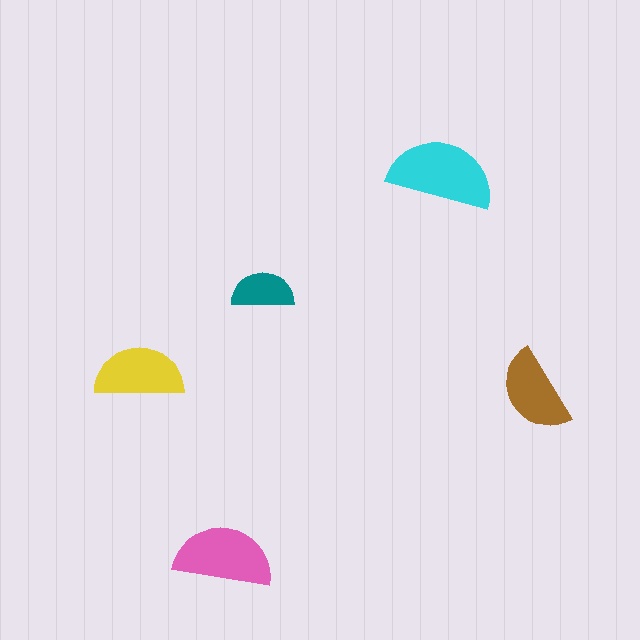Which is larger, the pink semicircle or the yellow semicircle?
The pink one.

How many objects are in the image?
There are 5 objects in the image.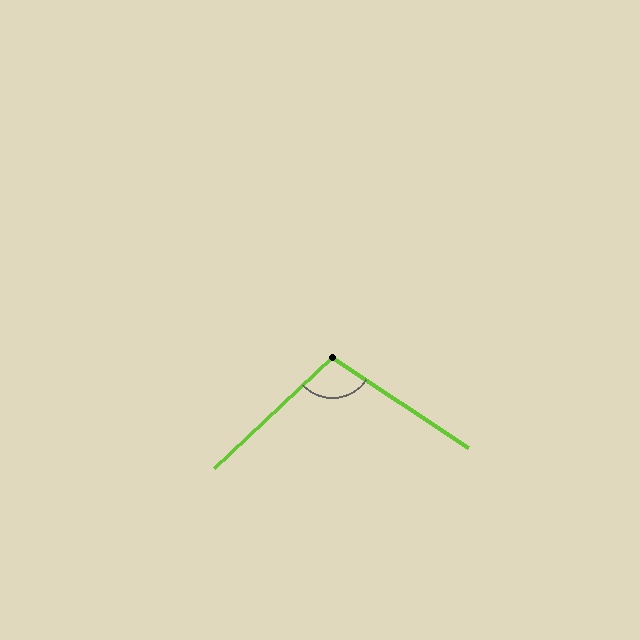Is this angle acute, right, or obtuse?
It is obtuse.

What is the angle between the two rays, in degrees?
Approximately 103 degrees.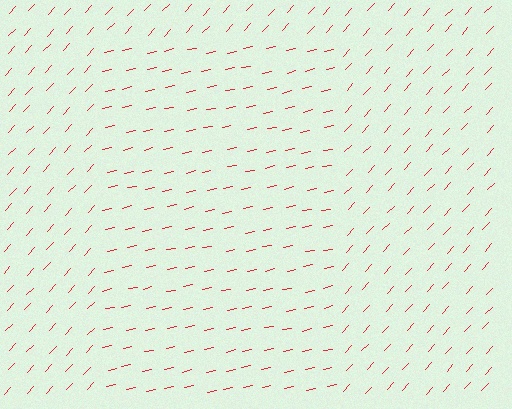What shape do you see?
I see a rectangle.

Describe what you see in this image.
The image is filled with small red line segments. A rectangle region in the image has lines oriented differently from the surrounding lines, creating a visible texture boundary.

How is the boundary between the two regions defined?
The boundary is defined purely by a change in line orientation (approximately 35 degrees difference). All lines are the same color and thickness.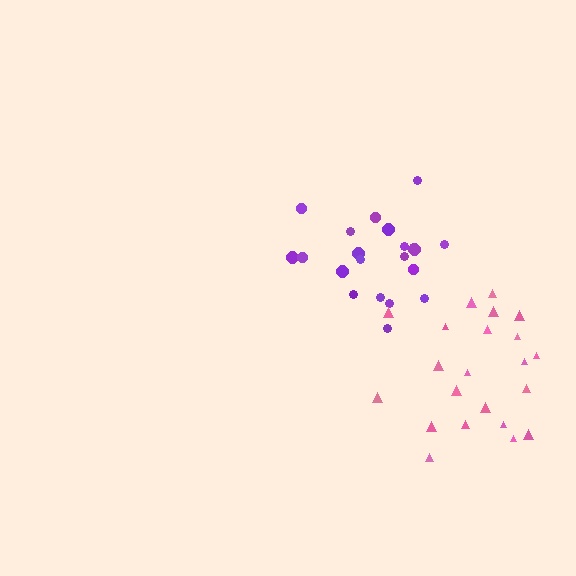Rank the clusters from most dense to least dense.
purple, pink.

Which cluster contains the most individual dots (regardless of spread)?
Pink (23).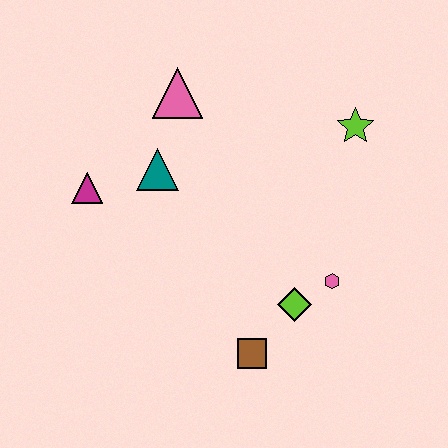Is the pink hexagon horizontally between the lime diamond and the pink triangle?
No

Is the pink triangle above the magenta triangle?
Yes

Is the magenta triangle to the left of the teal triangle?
Yes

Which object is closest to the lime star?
The pink hexagon is closest to the lime star.